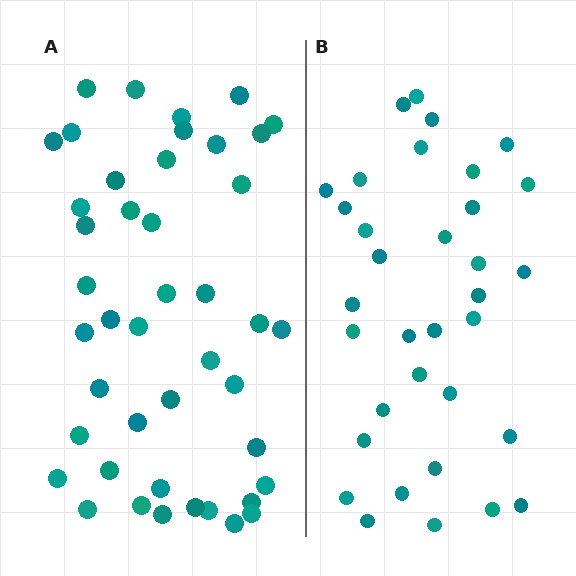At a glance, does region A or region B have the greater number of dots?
Region A (the left region) has more dots.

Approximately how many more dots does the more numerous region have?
Region A has roughly 10 or so more dots than region B.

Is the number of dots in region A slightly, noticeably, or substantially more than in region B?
Region A has noticeably more, but not dramatically so. The ratio is roughly 1.3 to 1.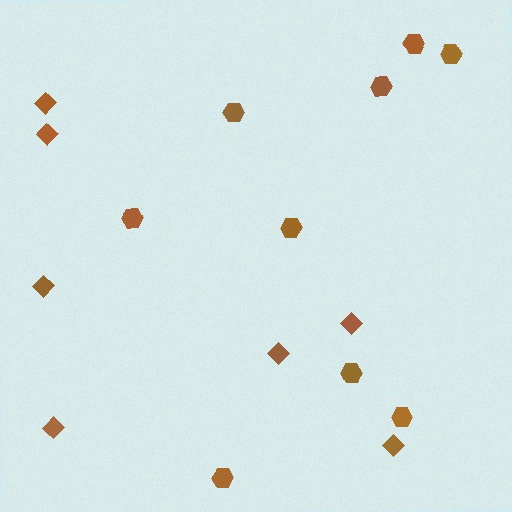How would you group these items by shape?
There are 2 groups: one group of hexagons (9) and one group of diamonds (7).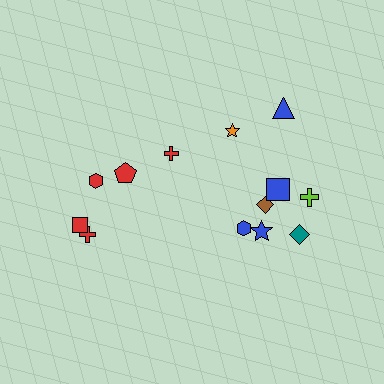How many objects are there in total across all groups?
There are 13 objects.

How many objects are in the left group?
There are 5 objects.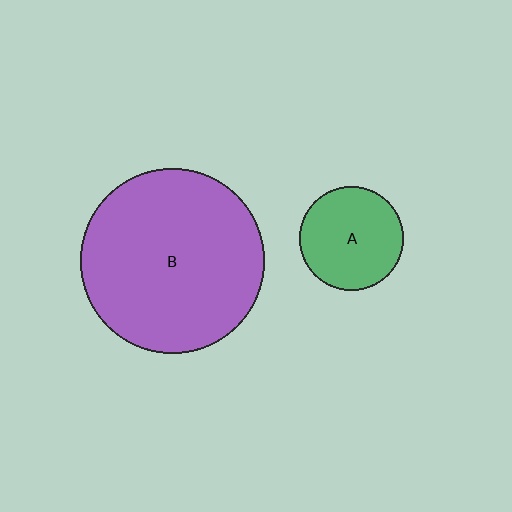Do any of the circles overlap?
No, none of the circles overlap.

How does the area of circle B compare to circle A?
Approximately 3.1 times.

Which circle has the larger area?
Circle B (purple).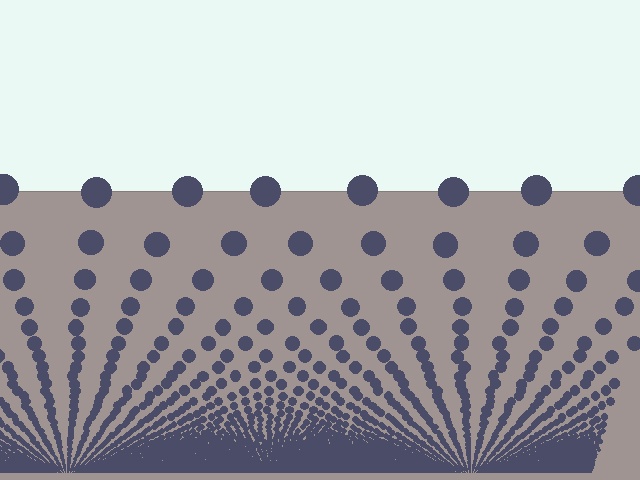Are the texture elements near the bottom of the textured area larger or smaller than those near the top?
Smaller. The gradient is inverted — elements near the bottom are smaller and denser.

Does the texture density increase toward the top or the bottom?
Density increases toward the bottom.